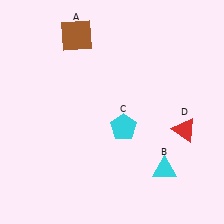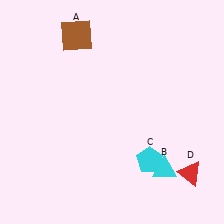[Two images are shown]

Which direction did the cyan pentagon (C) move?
The cyan pentagon (C) moved down.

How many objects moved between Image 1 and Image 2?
2 objects moved between the two images.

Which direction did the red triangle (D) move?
The red triangle (D) moved down.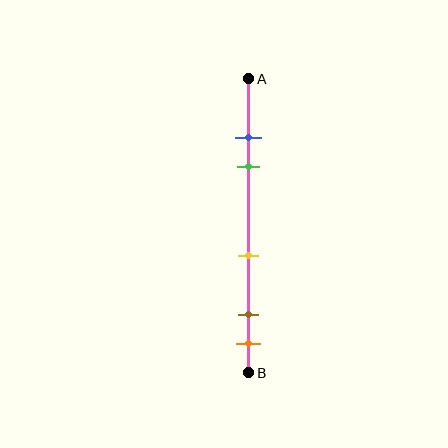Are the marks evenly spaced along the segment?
No, the marks are not evenly spaced.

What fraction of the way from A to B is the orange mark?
The orange mark is approximately 90% (0.9) of the way from A to B.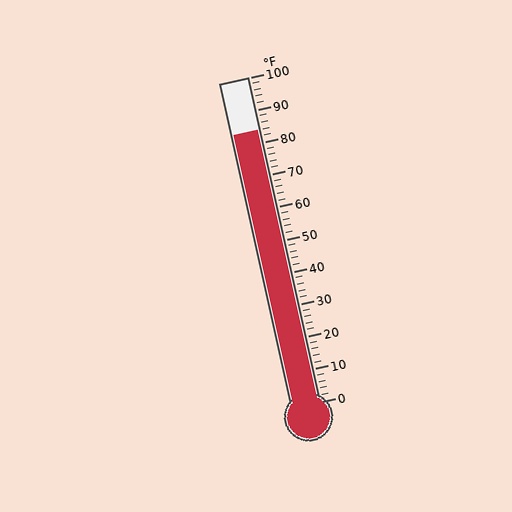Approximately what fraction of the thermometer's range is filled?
The thermometer is filled to approximately 85% of its range.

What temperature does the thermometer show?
The thermometer shows approximately 84°F.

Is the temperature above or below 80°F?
The temperature is above 80°F.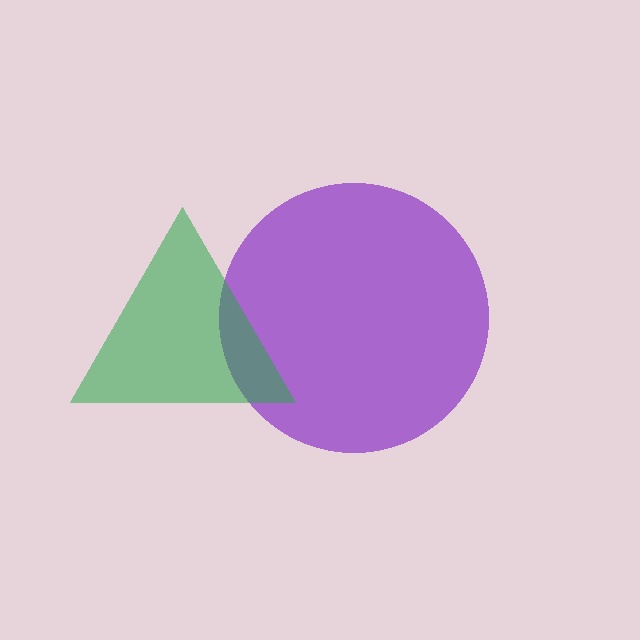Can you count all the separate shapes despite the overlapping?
Yes, there are 2 separate shapes.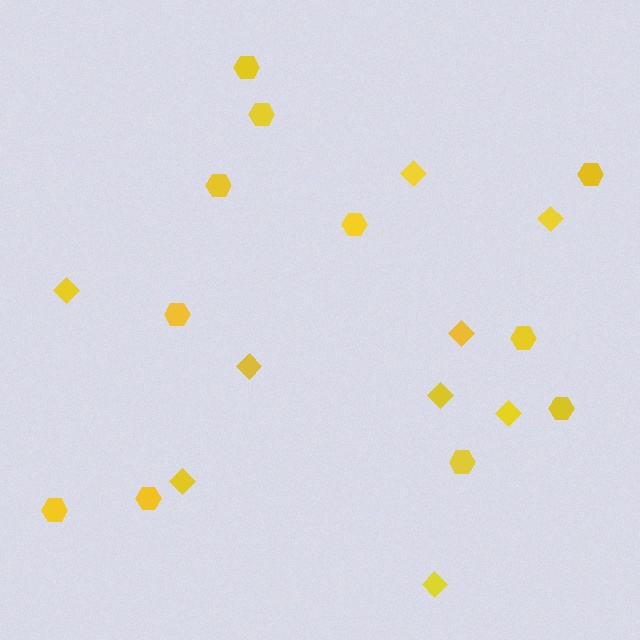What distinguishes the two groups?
There are 2 groups: one group of hexagons (11) and one group of diamonds (9).